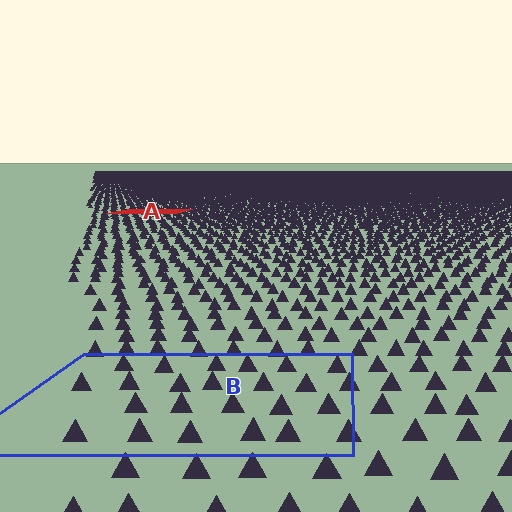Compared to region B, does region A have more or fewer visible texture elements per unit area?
Region A has more texture elements per unit area — they are packed more densely because it is farther away.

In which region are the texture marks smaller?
The texture marks are smaller in region A, because it is farther away.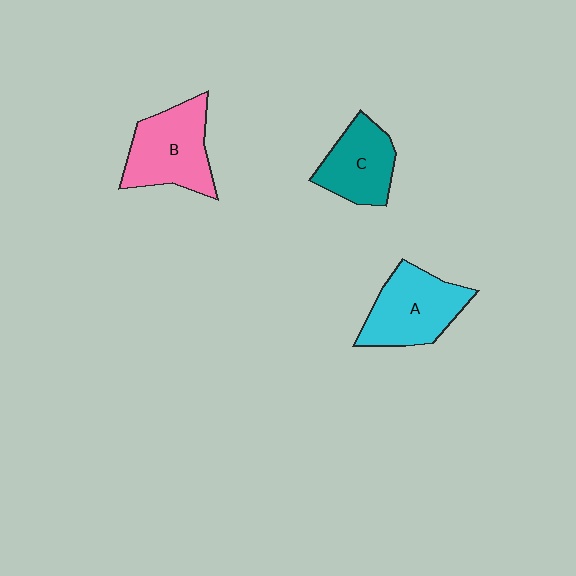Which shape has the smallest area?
Shape C (teal).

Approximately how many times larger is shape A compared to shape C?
Approximately 1.2 times.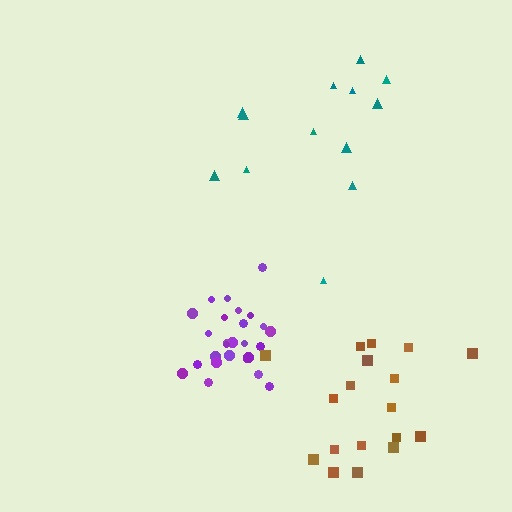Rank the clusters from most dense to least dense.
purple, brown, teal.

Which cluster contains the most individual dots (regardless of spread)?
Purple (26).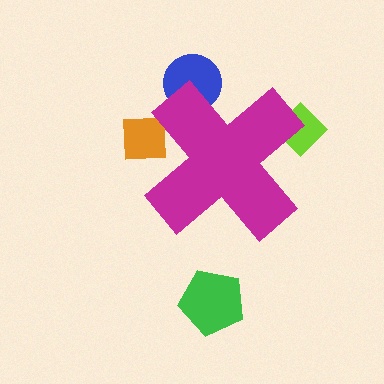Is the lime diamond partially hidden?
Yes, the lime diamond is partially hidden behind the magenta cross.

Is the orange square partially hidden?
Yes, the orange square is partially hidden behind the magenta cross.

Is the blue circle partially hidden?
Yes, the blue circle is partially hidden behind the magenta cross.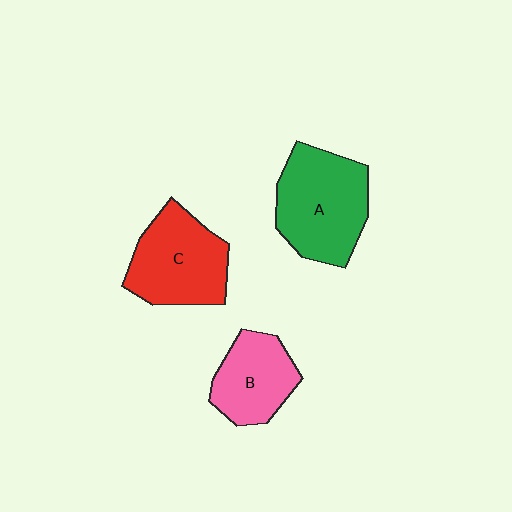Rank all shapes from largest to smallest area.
From largest to smallest: A (green), C (red), B (pink).